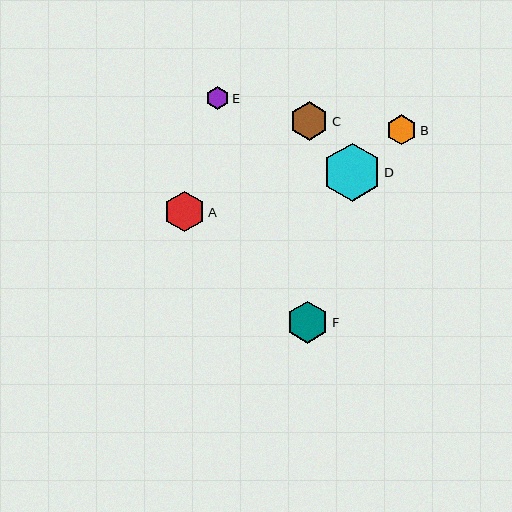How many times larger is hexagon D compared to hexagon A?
Hexagon D is approximately 1.4 times the size of hexagon A.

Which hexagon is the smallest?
Hexagon E is the smallest with a size of approximately 23 pixels.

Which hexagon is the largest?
Hexagon D is the largest with a size of approximately 58 pixels.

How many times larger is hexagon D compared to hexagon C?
Hexagon D is approximately 1.5 times the size of hexagon C.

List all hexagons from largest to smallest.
From largest to smallest: D, F, A, C, B, E.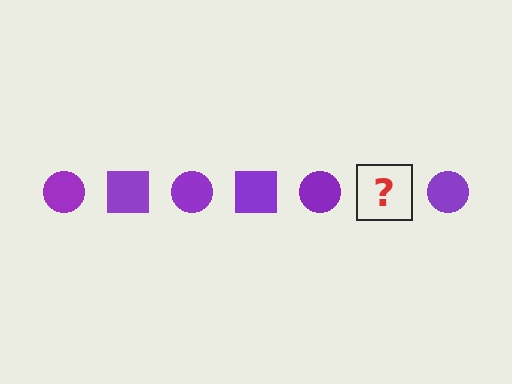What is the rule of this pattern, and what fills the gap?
The rule is that the pattern cycles through circle, square shapes in purple. The gap should be filled with a purple square.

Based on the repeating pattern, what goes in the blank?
The blank should be a purple square.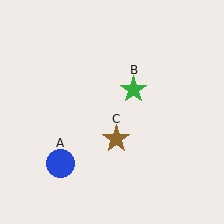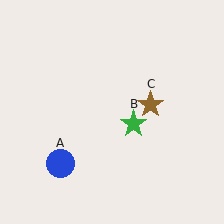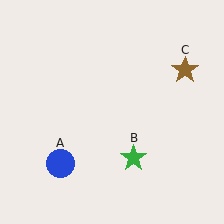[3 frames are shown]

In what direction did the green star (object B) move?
The green star (object B) moved down.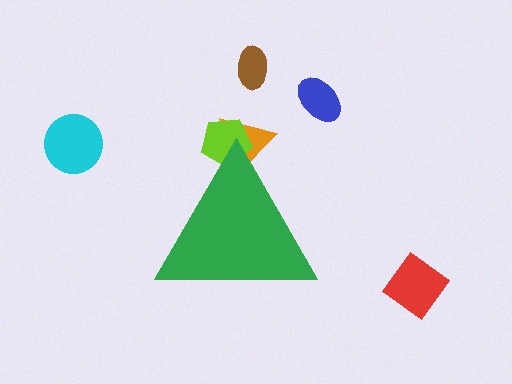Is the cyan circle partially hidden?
No, the cyan circle is fully visible.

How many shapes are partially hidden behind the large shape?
2 shapes are partially hidden.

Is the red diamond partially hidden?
No, the red diamond is fully visible.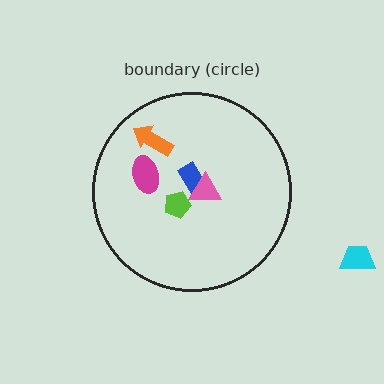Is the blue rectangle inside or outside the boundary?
Inside.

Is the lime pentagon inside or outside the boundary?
Inside.